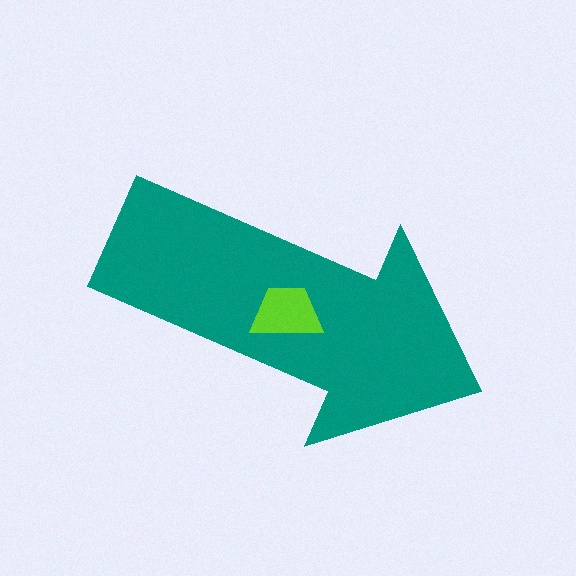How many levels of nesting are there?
2.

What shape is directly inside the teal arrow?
The lime trapezoid.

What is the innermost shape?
The lime trapezoid.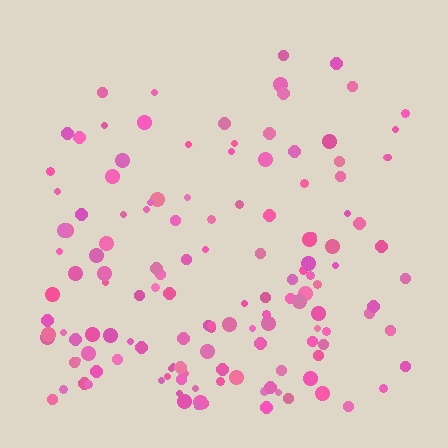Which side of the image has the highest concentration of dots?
The bottom.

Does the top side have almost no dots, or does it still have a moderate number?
Still a moderate number, just noticeably fewer than the bottom.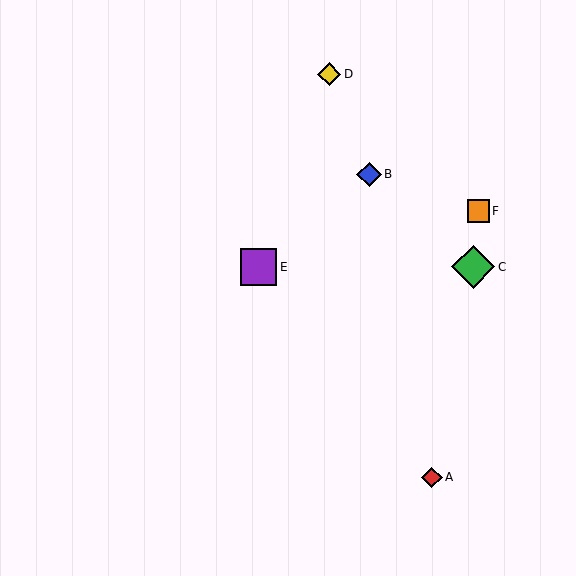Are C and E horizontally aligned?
Yes, both are at y≈267.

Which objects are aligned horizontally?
Objects C, E are aligned horizontally.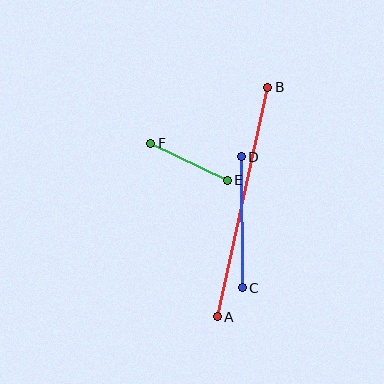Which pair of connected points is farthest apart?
Points A and B are farthest apart.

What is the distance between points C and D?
The distance is approximately 131 pixels.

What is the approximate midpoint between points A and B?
The midpoint is at approximately (243, 202) pixels.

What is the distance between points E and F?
The distance is approximately 85 pixels.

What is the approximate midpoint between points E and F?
The midpoint is at approximately (189, 162) pixels.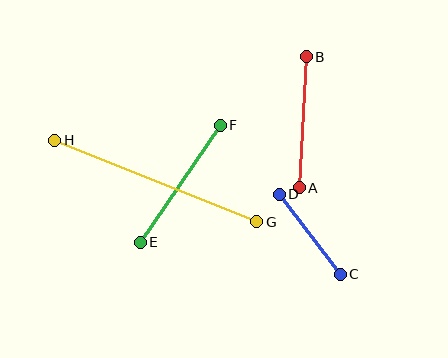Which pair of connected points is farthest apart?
Points G and H are farthest apart.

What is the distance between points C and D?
The distance is approximately 100 pixels.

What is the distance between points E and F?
The distance is approximately 142 pixels.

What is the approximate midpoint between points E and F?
The midpoint is at approximately (180, 184) pixels.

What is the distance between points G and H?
The distance is approximately 218 pixels.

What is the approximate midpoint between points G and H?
The midpoint is at approximately (156, 181) pixels.